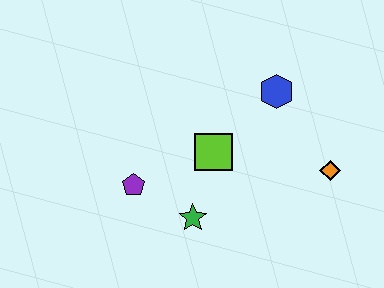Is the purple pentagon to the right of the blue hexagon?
No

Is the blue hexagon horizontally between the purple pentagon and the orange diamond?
Yes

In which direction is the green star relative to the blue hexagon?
The green star is below the blue hexagon.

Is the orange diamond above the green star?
Yes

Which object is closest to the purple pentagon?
The green star is closest to the purple pentagon.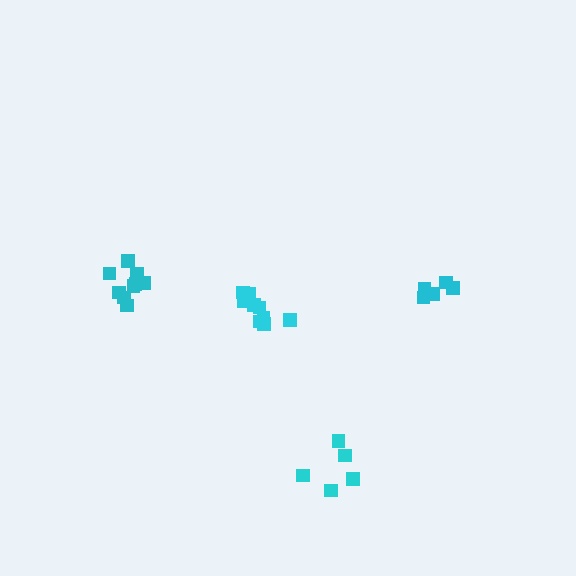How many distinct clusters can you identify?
There are 4 distinct clusters.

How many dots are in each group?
Group 1: 5 dots, Group 2: 5 dots, Group 3: 10 dots, Group 4: 9 dots (29 total).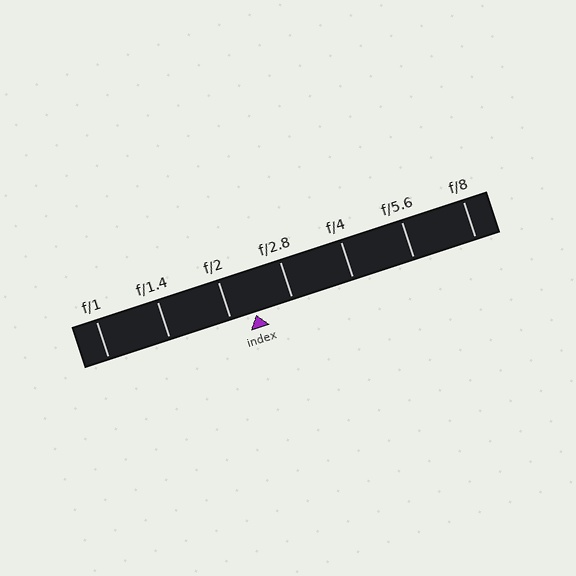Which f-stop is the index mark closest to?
The index mark is closest to f/2.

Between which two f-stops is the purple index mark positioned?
The index mark is between f/2 and f/2.8.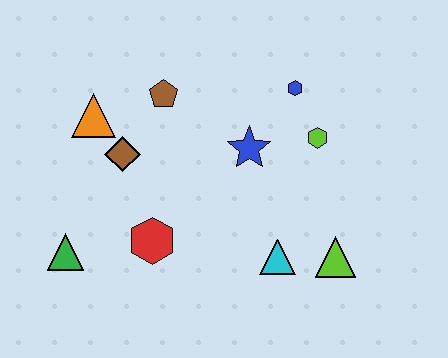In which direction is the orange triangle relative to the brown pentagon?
The orange triangle is to the left of the brown pentagon.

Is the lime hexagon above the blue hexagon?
No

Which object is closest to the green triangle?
The red hexagon is closest to the green triangle.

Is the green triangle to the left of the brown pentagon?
Yes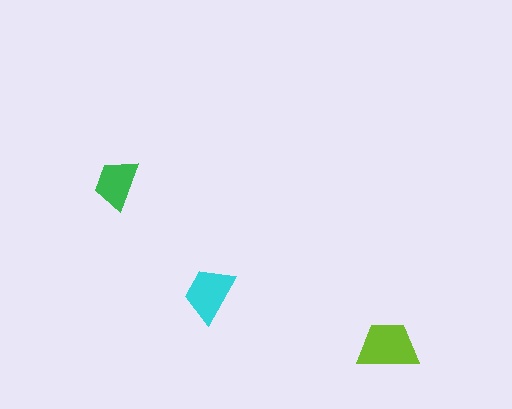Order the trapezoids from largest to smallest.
the lime one, the cyan one, the green one.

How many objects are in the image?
There are 3 objects in the image.